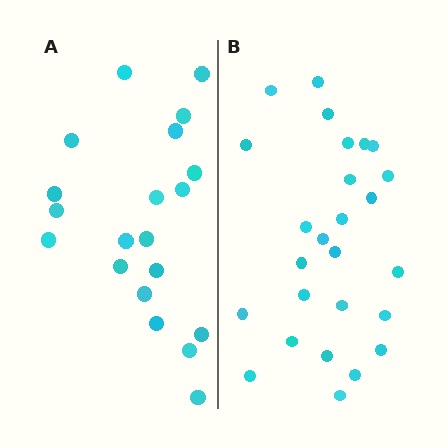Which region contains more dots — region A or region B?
Region B (the right region) has more dots.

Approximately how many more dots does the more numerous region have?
Region B has about 6 more dots than region A.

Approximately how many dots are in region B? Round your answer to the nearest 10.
About 30 dots. (The exact count is 26, which rounds to 30.)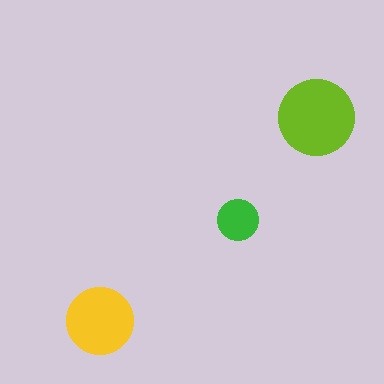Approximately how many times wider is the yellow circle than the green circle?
About 1.5 times wider.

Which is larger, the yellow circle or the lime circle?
The lime one.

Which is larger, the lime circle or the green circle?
The lime one.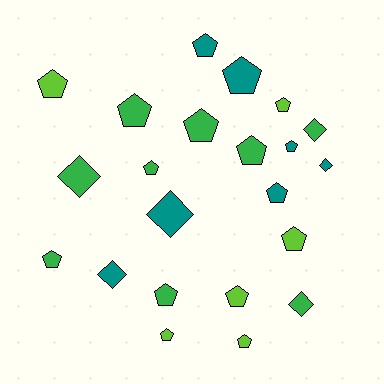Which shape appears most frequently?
Pentagon, with 16 objects.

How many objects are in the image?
There are 22 objects.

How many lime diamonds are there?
There are no lime diamonds.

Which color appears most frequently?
Green, with 9 objects.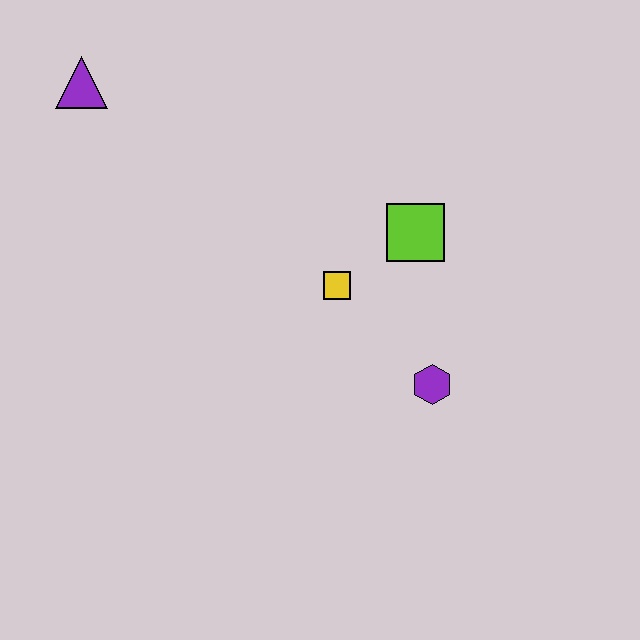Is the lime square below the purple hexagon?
No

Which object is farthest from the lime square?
The purple triangle is farthest from the lime square.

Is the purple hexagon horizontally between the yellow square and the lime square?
No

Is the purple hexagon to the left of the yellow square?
No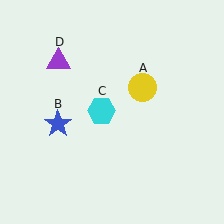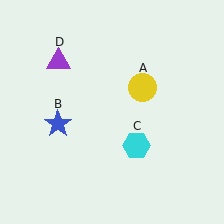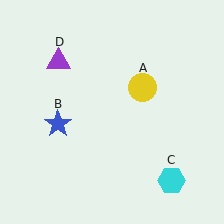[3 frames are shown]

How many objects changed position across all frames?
1 object changed position: cyan hexagon (object C).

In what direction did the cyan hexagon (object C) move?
The cyan hexagon (object C) moved down and to the right.